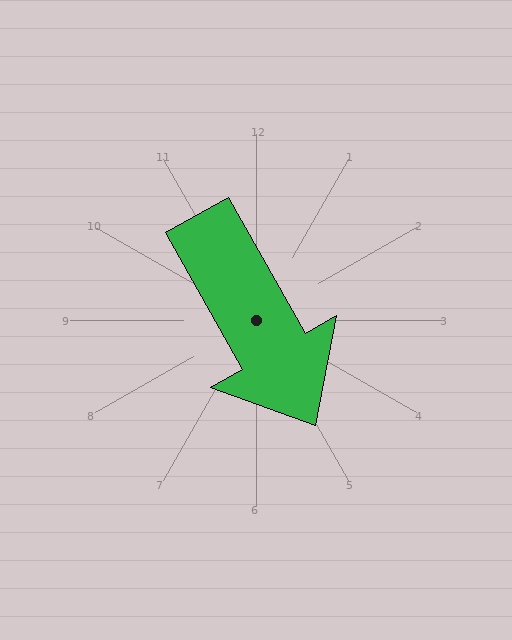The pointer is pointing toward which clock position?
Roughly 5 o'clock.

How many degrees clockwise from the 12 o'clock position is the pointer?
Approximately 151 degrees.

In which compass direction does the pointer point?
Southeast.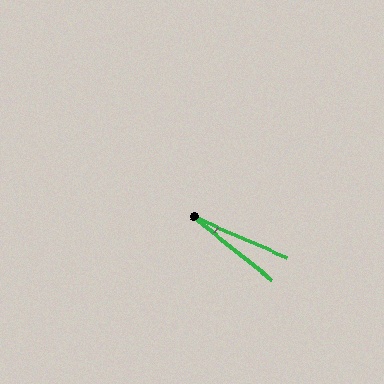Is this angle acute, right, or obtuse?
It is acute.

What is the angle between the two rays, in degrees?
Approximately 16 degrees.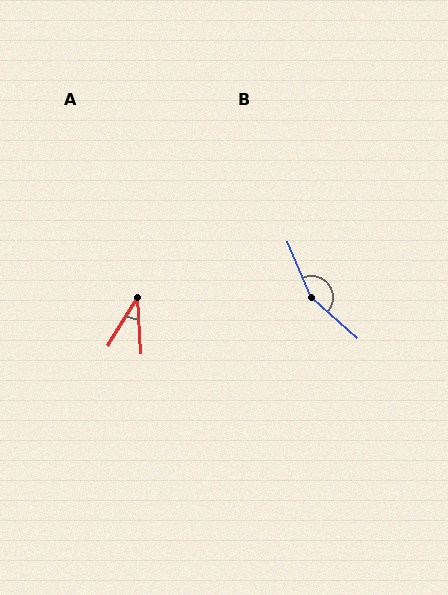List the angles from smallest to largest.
A (35°), B (155°).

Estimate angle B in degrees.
Approximately 155 degrees.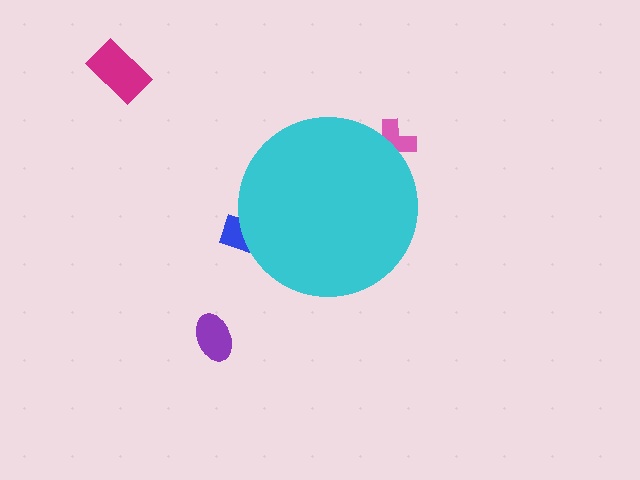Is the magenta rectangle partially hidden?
No, the magenta rectangle is fully visible.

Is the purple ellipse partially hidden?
No, the purple ellipse is fully visible.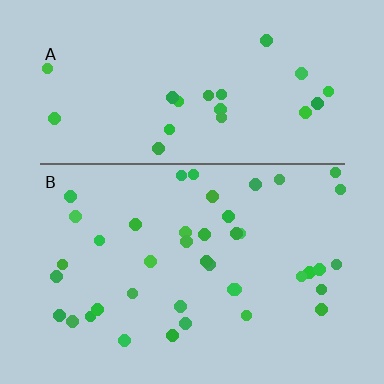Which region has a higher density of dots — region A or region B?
B (the bottom).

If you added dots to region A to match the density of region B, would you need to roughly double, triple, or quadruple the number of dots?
Approximately double.